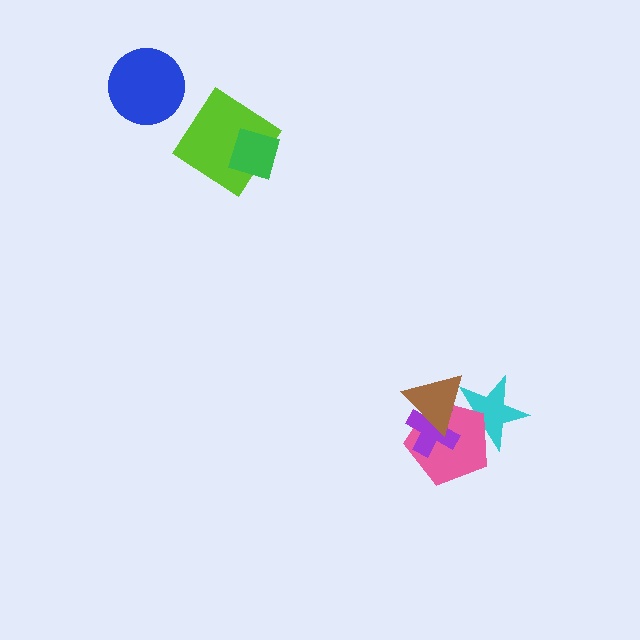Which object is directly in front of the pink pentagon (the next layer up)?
The purple cross is directly in front of the pink pentagon.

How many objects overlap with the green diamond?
1 object overlaps with the green diamond.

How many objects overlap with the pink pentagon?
3 objects overlap with the pink pentagon.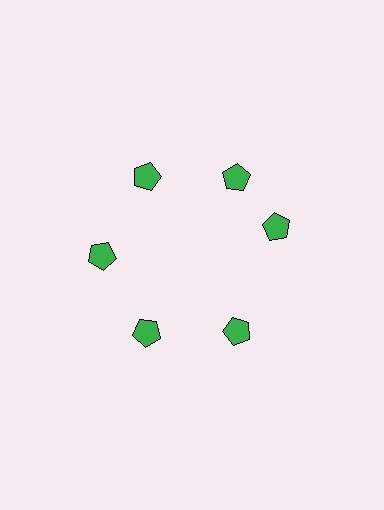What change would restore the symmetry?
The symmetry would be restored by rotating it back into even spacing with its neighbors so that all 6 pentagons sit at equal angles and equal distance from the center.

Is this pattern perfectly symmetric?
No. The 6 green pentagons are arranged in a ring, but one element near the 3 o'clock position is rotated out of alignment along the ring, breaking the 6-fold rotational symmetry.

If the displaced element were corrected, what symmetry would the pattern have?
It would have 6-fold rotational symmetry — the pattern would map onto itself every 60 degrees.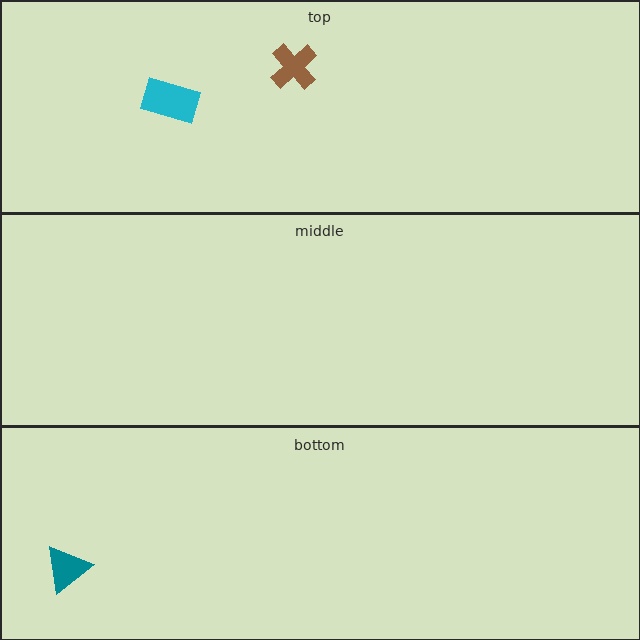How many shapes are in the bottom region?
1.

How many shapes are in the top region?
2.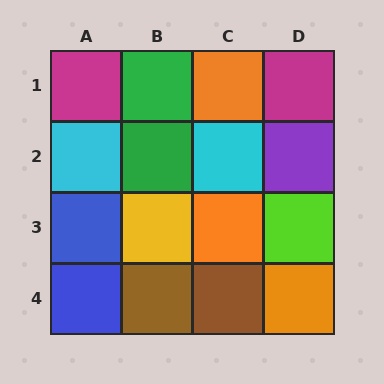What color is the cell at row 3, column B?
Yellow.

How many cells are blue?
2 cells are blue.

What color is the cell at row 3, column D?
Lime.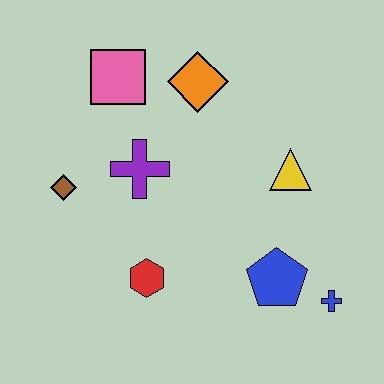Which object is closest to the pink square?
The orange diamond is closest to the pink square.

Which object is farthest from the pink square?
The blue cross is farthest from the pink square.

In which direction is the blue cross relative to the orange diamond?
The blue cross is below the orange diamond.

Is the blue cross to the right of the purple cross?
Yes